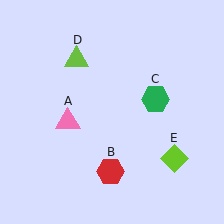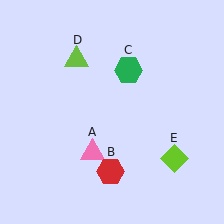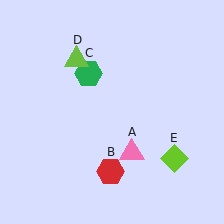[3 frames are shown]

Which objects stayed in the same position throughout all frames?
Red hexagon (object B) and lime triangle (object D) and lime diamond (object E) remained stationary.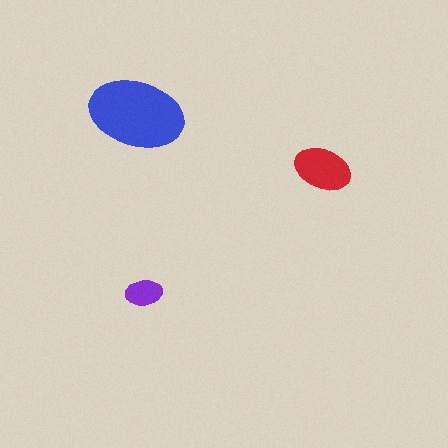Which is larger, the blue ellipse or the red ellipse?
The blue one.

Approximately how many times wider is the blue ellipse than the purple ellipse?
About 2.5 times wider.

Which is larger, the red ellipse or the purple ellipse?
The red one.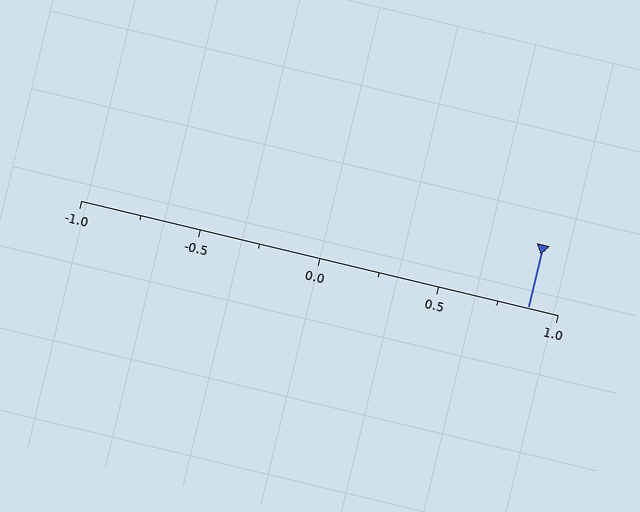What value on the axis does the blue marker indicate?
The marker indicates approximately 0.88.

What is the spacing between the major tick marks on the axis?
The major ticks are spaced 0.5 apart.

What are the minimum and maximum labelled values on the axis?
The axis runs from -1.0 to 1.0.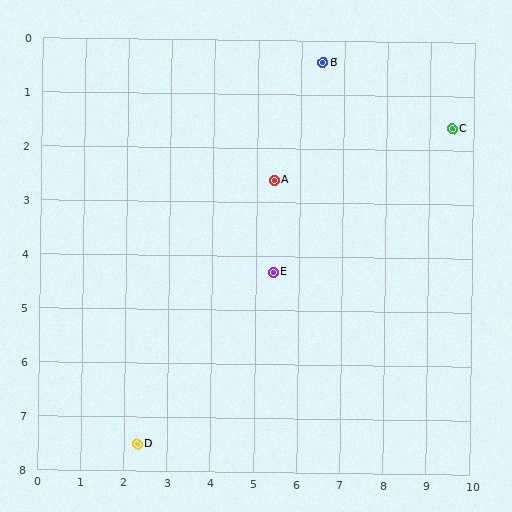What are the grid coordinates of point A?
Point A is at approximately (5.4, 2.6).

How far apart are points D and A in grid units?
Points D and A are about 5.8 grid units apart.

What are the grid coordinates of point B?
Point B is at approximately (6.5, 0.4).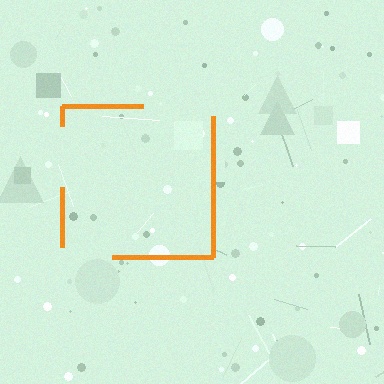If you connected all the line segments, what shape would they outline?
They would outline a square.